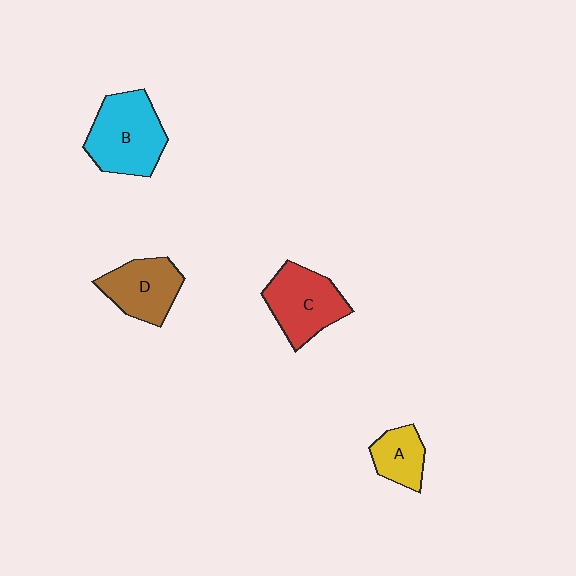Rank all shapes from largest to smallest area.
From largest to smallest: B (cyan), C (red), D (brown), A (yellow).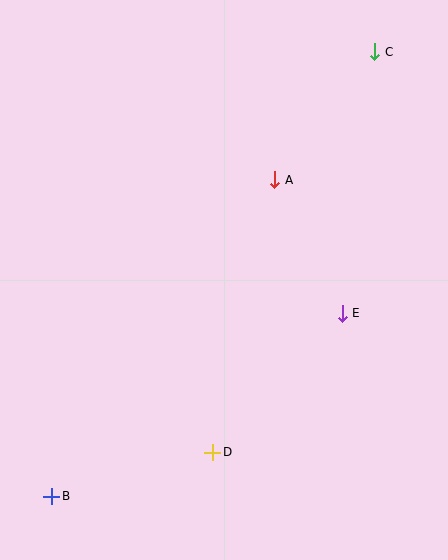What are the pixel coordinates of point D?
Point D is at (213, 452).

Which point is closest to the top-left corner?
Point A is closest to the top-left corner.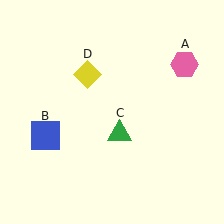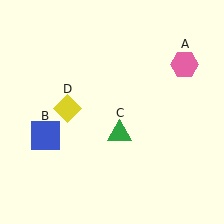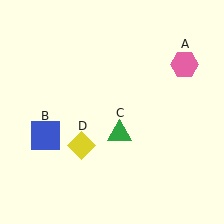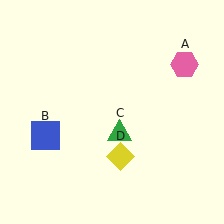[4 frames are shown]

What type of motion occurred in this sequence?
The yellow diamond (object D) rotated counterclockwise around the center of the scene.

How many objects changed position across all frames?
1 object changed position: yellow diamond (object D).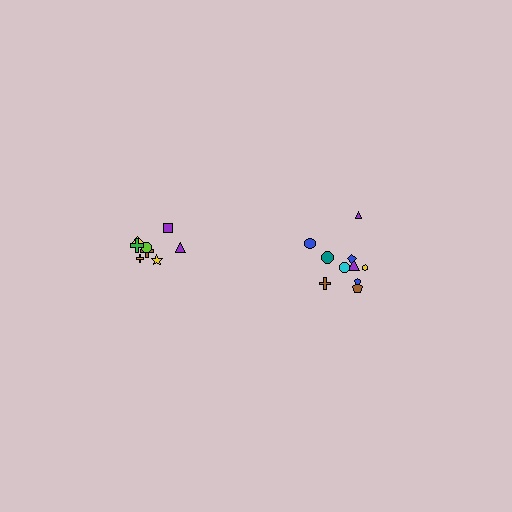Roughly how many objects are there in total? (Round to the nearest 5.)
Roughly 20 objects in total.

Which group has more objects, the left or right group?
The right group.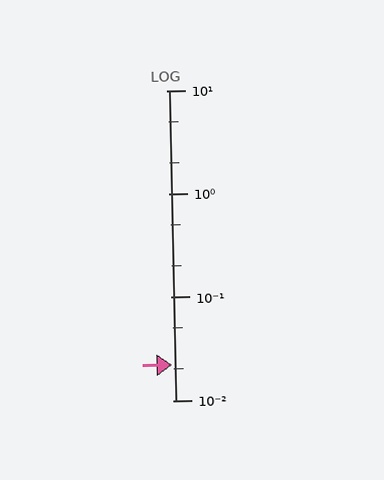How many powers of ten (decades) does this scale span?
The scale spans 3 decades, from 0.01 to 10.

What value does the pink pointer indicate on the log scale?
The pointer indicates approximately 0.022.